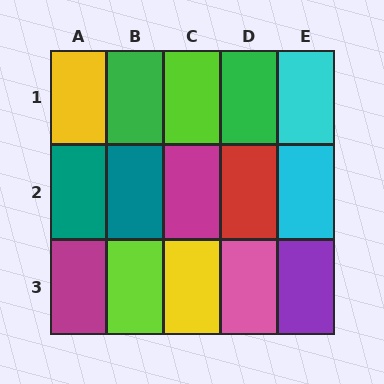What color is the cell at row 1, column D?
Green.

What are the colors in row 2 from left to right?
Teal, teal, magenta, red, cyan.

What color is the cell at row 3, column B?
Lime.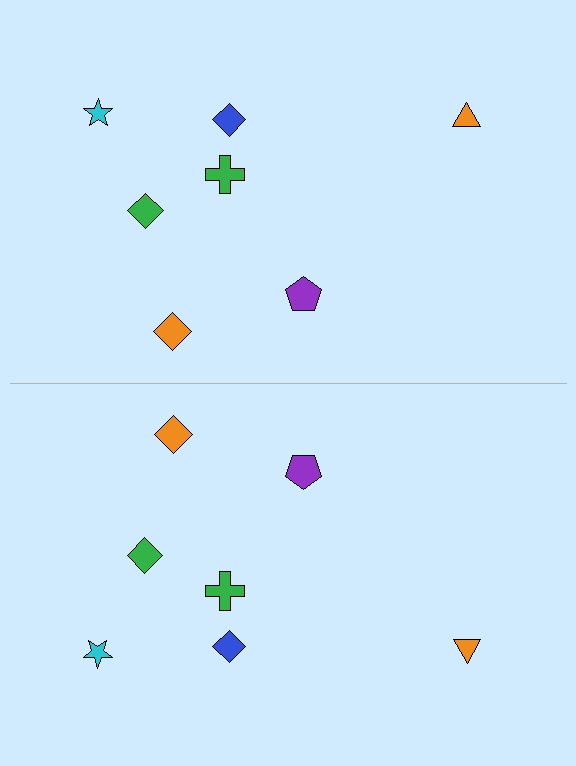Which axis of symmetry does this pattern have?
The pattern has a horizontal axis of symmetry running through the center of the image.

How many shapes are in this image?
There are 14 shapes in this image.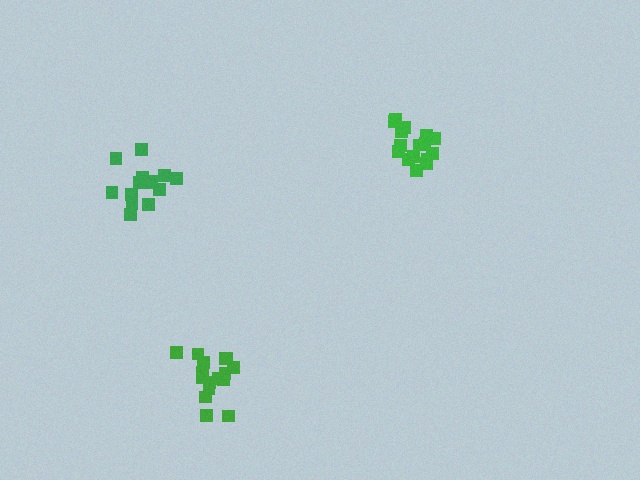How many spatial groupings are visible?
There are 3 spatial groupings.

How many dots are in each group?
Group 1: 14 dots, Group 2: 16 dots, Group 3: 16 dots (46 total).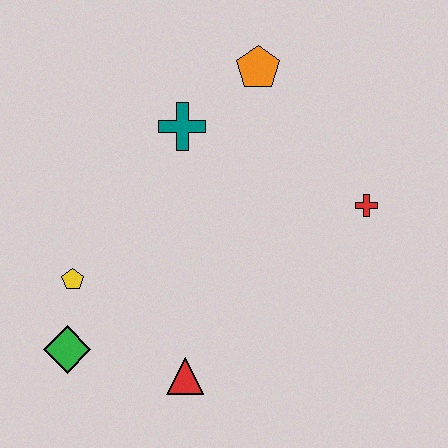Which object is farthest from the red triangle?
The orange pentagon is farthest from the red triangle.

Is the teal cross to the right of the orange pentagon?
No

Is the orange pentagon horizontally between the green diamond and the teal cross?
No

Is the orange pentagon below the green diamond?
No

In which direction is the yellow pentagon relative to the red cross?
The yellow pentagon is to the left of the red cross.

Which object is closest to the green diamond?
The yellow pentagon is closest to the green diamond.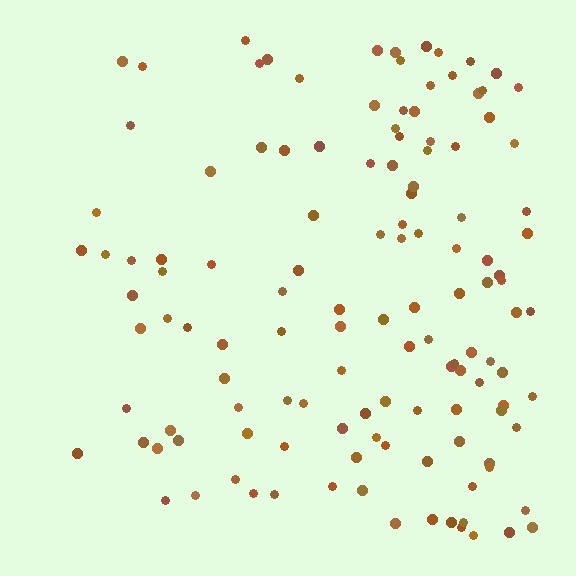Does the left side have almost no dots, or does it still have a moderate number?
Still a moderate number, just noticeably fewer than the right.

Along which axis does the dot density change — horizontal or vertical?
Horizontal.